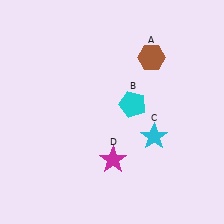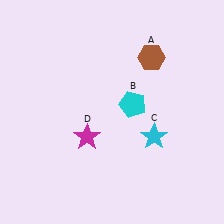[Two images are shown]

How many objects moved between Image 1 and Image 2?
1 object moved between the two images.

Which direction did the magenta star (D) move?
The magenta star (D) moved left.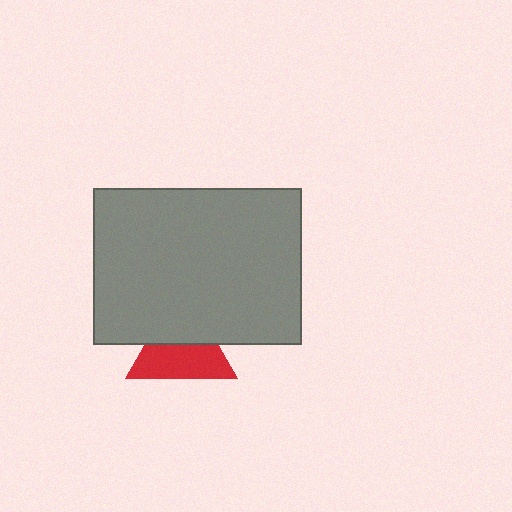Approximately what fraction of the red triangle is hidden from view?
Roughly 43% of the red triangle is hidden behind the gray rectangle.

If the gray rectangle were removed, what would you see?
You would see the complete red triangle.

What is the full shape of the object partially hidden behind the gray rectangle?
The partially hidden object is a red triangle.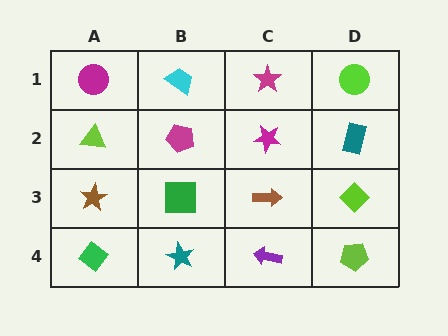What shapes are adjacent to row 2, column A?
A magenta circle (row 1, column A), a brown star (row 3, column A), a magenta pentagon (row 2, column B).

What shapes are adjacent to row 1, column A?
A lime triangle (row 2, column A), a cyan trapezoid (row 1, column B).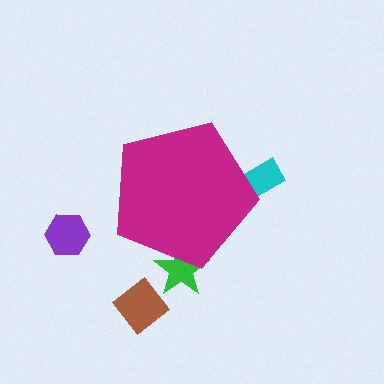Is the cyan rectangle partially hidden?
Yes, the cyan rectangle is partially hidden behind the magenta pentagon.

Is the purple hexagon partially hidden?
No, the purple hexagon is fully visible.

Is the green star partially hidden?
Yes, the green star is partially hidden behind the magenta pentagon.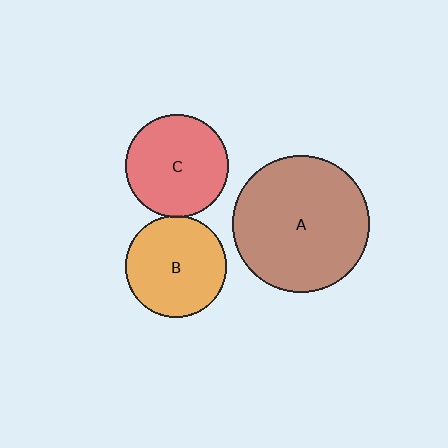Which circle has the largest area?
Circle A (brown).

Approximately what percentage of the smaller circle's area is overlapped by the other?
Approximately 5%.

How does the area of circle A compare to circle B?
Approximately 1.8 times.